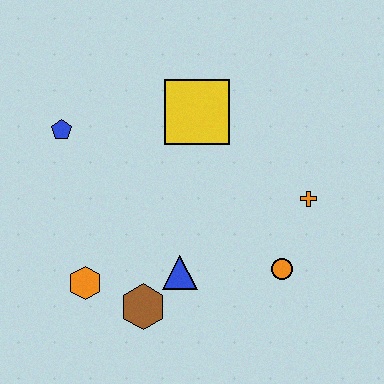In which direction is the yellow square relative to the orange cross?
The yellow square is to the left of the orange cross.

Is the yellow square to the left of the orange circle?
Yes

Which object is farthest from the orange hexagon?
The orange cross is farthest from the orange hexagon.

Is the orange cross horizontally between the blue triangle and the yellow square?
No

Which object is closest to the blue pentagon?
The yellow square is closest to the blue pentagon.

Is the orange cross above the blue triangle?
Yes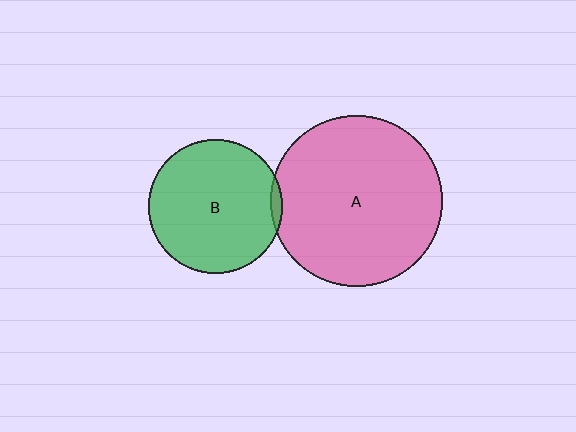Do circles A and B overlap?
Yes.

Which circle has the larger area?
Circle A (pink).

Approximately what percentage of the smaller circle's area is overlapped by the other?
Approximately 5%.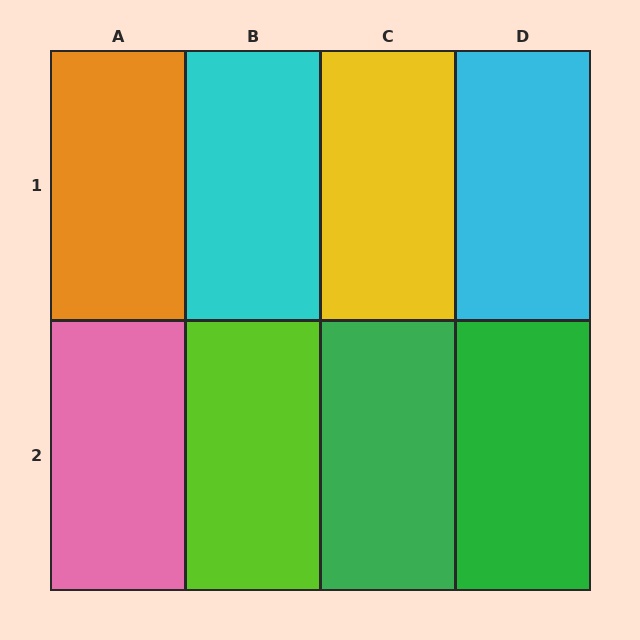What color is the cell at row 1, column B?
Cyan.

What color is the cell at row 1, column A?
Orange.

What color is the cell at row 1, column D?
Cyan.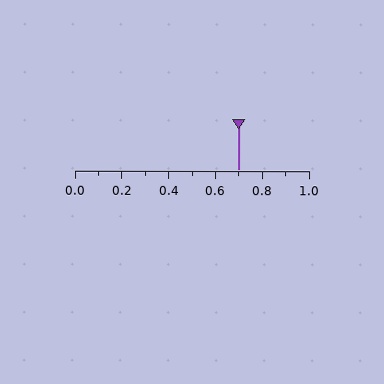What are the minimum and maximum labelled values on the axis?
The axis runs from 0.0 to 1.0.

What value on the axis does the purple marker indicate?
The marker indicates approximately 0.7.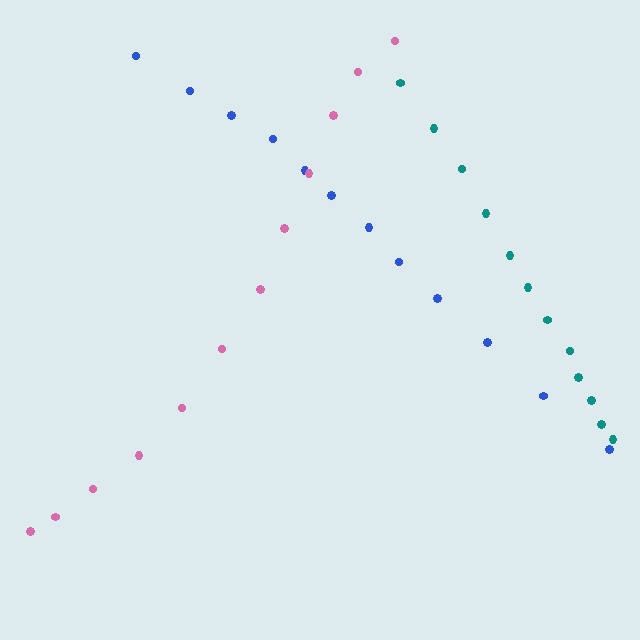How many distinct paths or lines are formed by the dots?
There are 3 distinct paths.